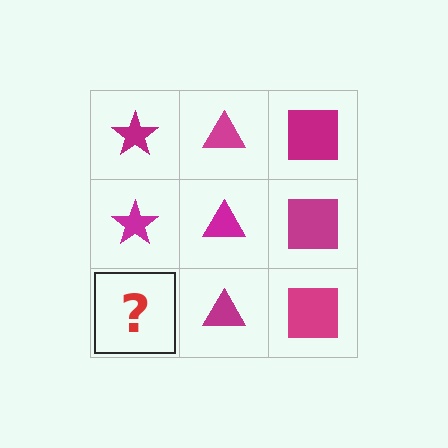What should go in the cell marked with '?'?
The missing cell should contain a magenta star.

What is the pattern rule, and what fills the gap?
The rule is that each column has a consistent shape. The gap should be filled with a magenta star.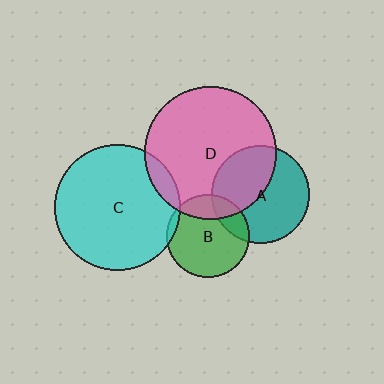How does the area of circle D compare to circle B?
Approximately 2.5 times.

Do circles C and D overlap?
Yes.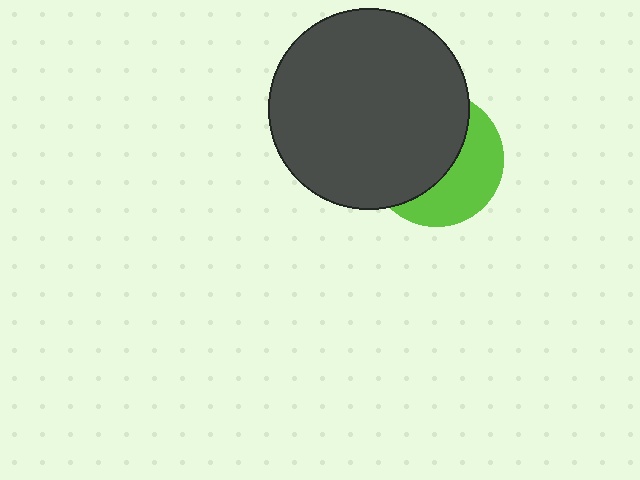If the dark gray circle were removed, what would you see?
You would see the complete lime circle.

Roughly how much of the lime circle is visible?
A small part of it is visible (roughly 42%).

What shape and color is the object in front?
The object in front is a dark gray circle.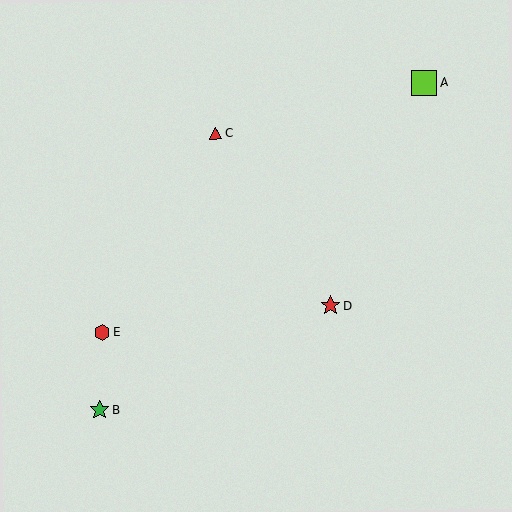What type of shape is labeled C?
Shape C is a red triangle.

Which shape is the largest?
The lime square (labeled A) is the largest.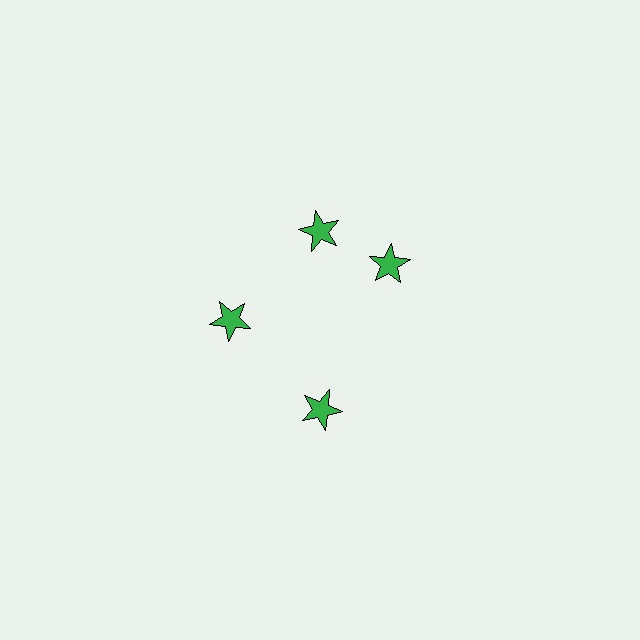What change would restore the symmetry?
The symmetry would be restored by rotating it back into even spacing with its neighbors so that all 4 stars sit at equal angles and equal distance from the center.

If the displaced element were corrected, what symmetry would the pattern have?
It would have 4-fold rotational symmetry — the pattern would map onto itself every 90 degrees.